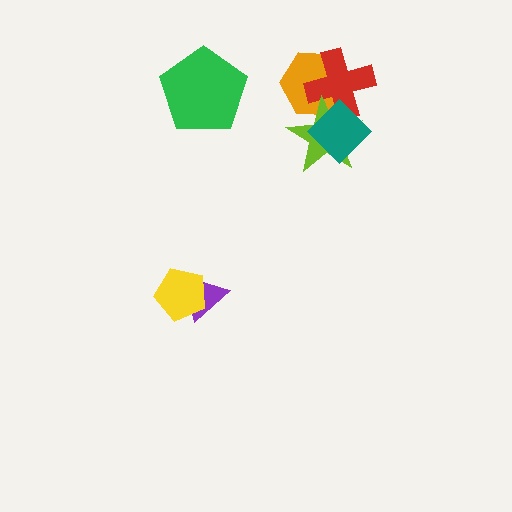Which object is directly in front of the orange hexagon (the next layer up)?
The red cross is directly in front of the orange hexagon.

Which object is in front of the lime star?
The teal diamond is in front of the lime star.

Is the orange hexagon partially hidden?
Yes, it is partially covered by another shape.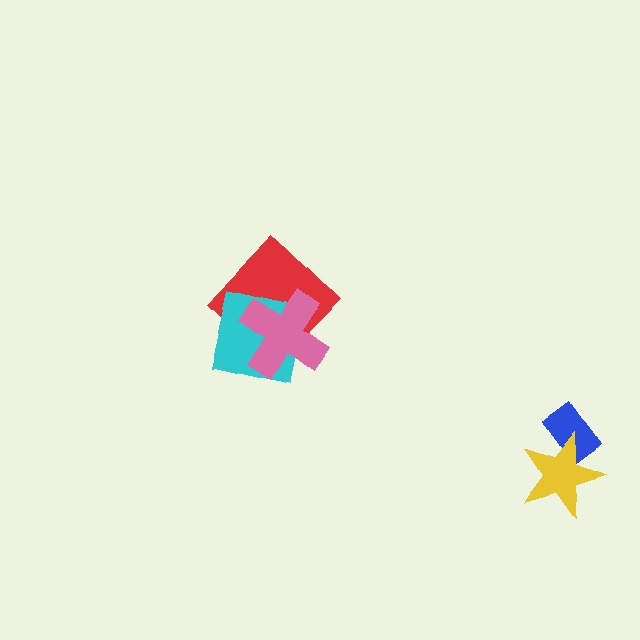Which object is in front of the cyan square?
The pink cross is in front of the cyan square.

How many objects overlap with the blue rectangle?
1 object overlaps with the blue rectangle.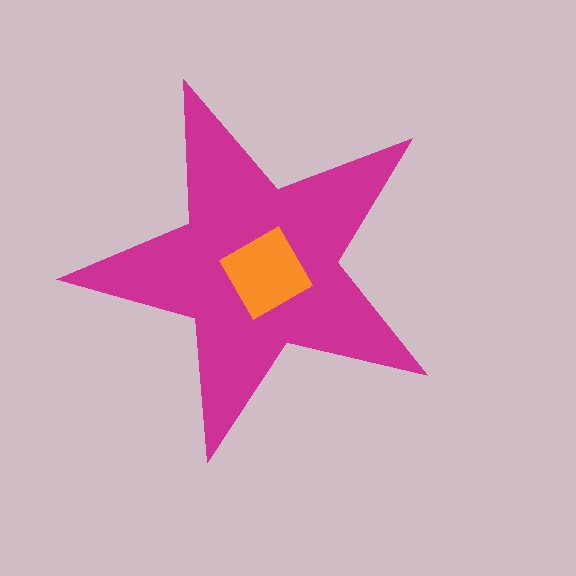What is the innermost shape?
The orange square.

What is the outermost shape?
The magenta star.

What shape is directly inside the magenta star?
The orange square.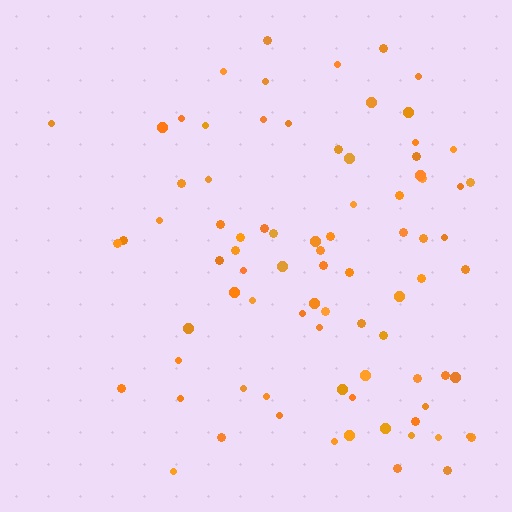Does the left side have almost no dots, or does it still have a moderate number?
Still a moderate number, just noticeably fewer than the right.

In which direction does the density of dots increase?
From left to right, with the right side densest.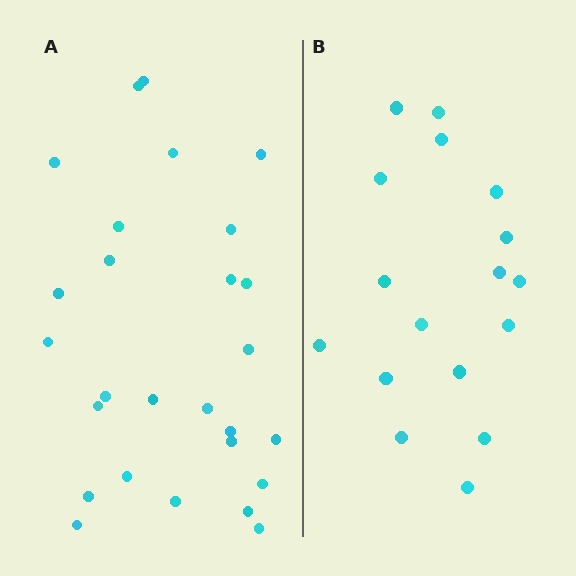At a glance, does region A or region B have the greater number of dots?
Region A (the left region) has more dots.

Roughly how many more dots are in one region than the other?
Region A has roughly 10 or so more dots than region B.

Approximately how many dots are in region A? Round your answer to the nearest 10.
About 30 dots. (The exact count is 27, which rounds to 30.)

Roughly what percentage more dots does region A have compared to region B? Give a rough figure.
About 60% more.